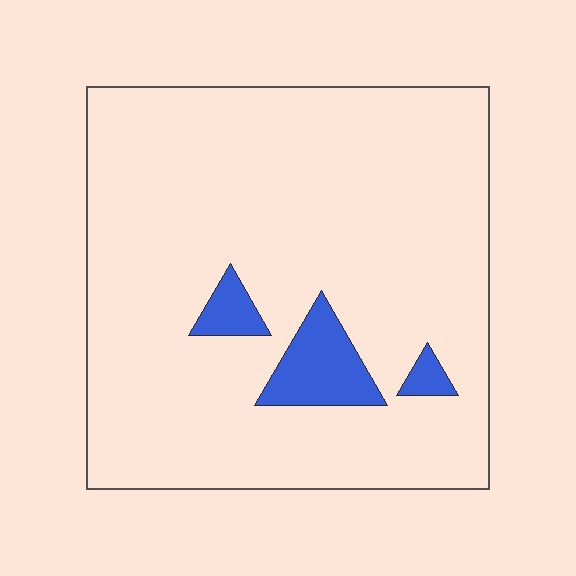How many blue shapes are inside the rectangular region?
3.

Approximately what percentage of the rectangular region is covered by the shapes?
Approximately 10%.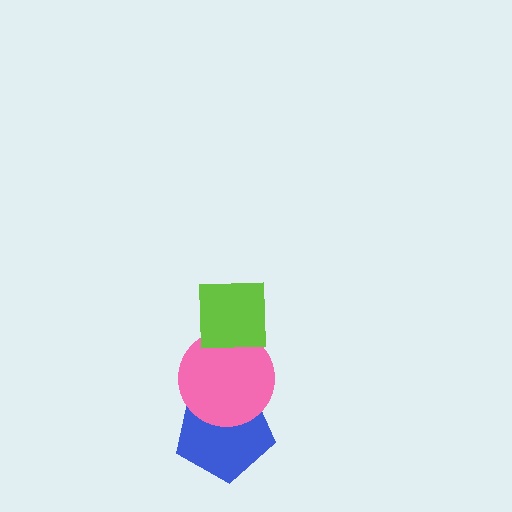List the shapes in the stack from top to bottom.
From top to bottom: the lime square, the pink circle, the blue pentagon.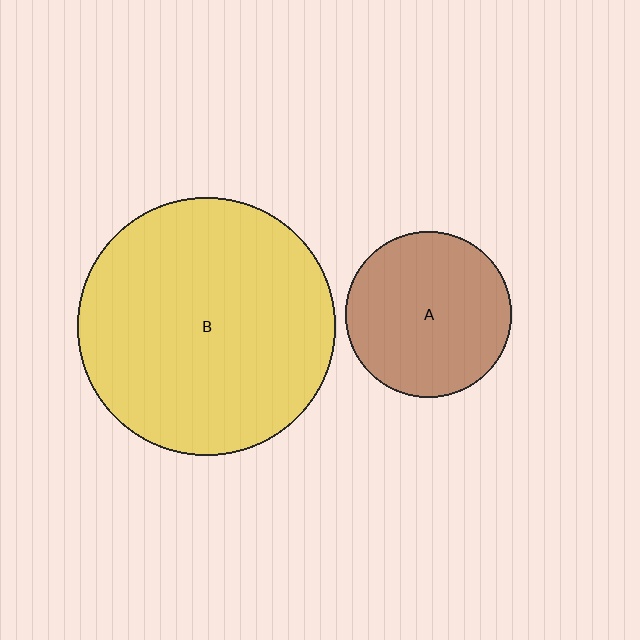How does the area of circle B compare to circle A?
Approximately 2.4 times.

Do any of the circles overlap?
No, none of the circles overlap.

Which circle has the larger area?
Circle B (yellow).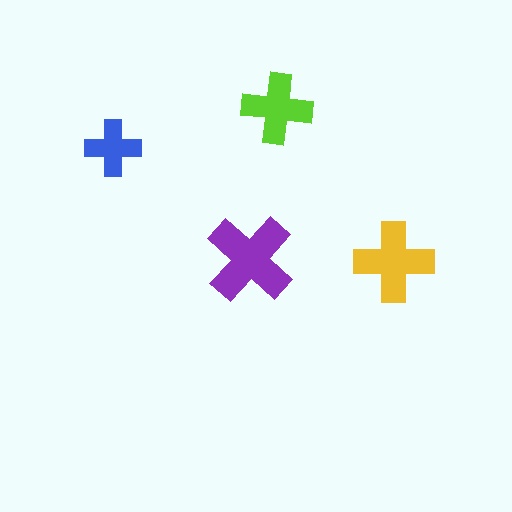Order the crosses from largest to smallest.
the purple one, the yellow one, the lime one, the blue one.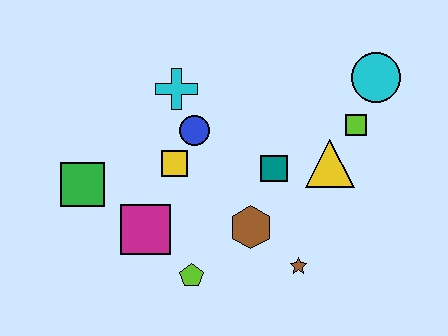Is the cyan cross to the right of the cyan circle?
No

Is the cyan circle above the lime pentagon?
Yes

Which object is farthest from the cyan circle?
The green square is farthest from the cyan circle.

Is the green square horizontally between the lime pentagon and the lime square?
No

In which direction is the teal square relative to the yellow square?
The teal square is to the right of the yellow square.